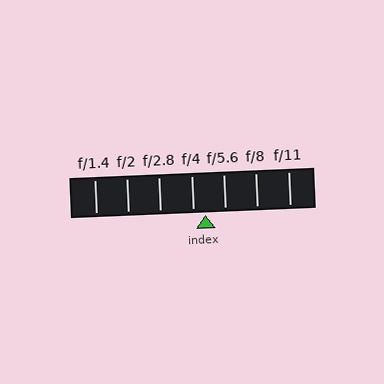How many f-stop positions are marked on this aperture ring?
There are 7 f-stop positions marked.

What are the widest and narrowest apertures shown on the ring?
The widest aperture shown is f/1.4 and the narrowest is f/11.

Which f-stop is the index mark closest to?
The index mark is closest to f/4.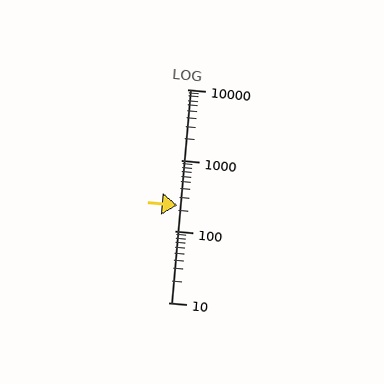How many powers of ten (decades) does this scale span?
The scale spans 3 decades, from 10 to 10000.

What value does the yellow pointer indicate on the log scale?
The pointer indicates approximately 230.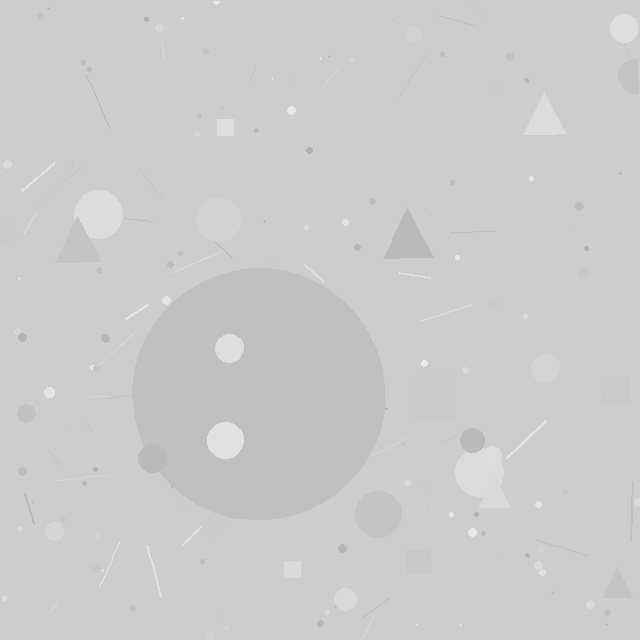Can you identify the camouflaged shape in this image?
The camouflaged shape is a circle.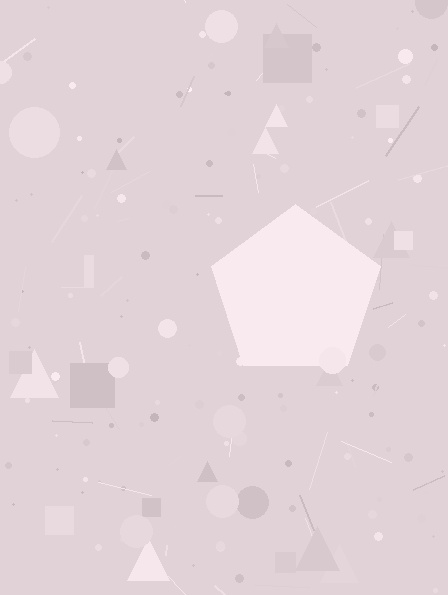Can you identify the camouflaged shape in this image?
The camouflaged shape is a pentagon.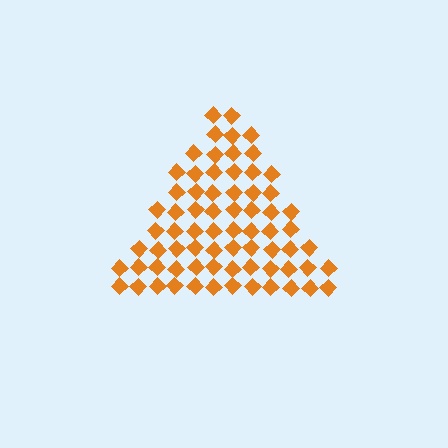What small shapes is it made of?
It is made of small diamonds.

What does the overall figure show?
The overall figure shows a triangle.